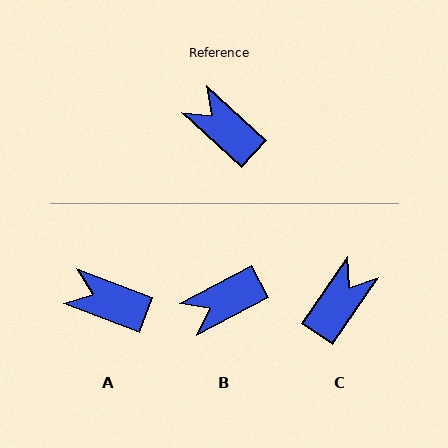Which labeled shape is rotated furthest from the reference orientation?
C, about 82 degrees away.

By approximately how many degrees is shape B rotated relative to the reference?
Approximately 70 degrees counter-clockwise.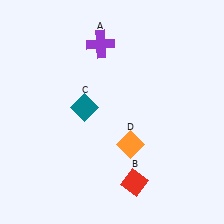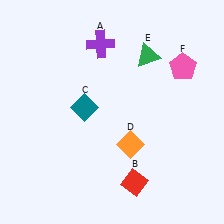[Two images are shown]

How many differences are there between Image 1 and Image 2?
There are 2 differences between the two images.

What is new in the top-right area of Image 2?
A green triangle (E) was added in the top-right area of Image 2.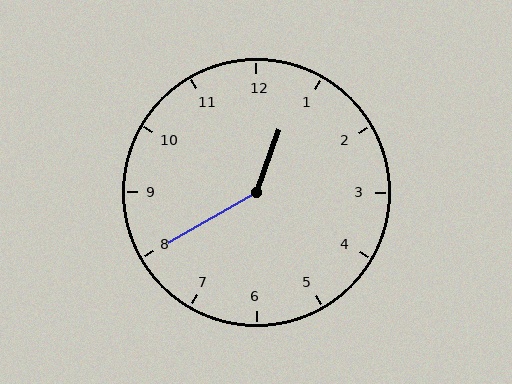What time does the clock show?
12:40.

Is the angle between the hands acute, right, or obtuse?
It is obtuse.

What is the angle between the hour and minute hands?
Approximately 140 degrees.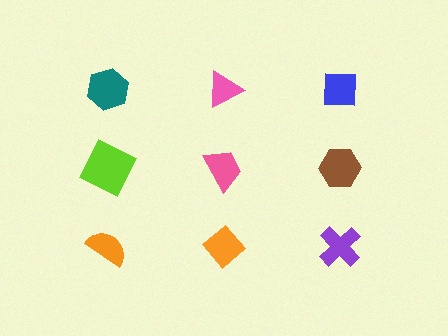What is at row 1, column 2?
A pink triangle.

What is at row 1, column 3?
A blue square.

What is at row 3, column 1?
An orange semicircle.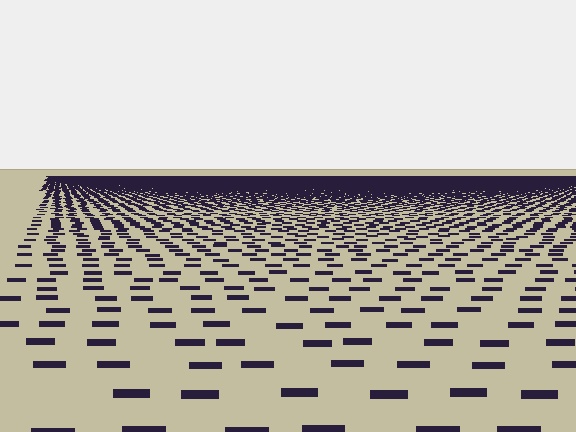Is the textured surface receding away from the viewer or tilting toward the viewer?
The surface is receding away from the viewer. Texture elements get smaller and denser toward the top.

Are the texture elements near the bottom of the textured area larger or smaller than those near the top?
Larger. Near the bottom, elements are closer to the viewer and appear at a bigger on-screen size.